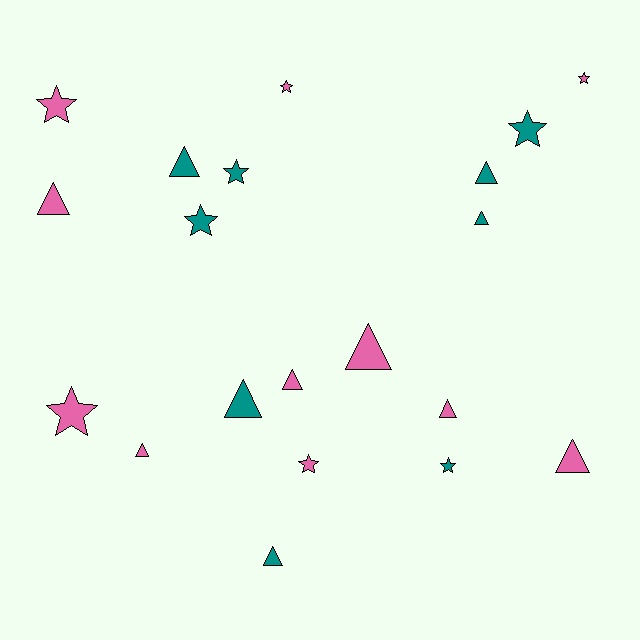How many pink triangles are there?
There are 6 pink triangles.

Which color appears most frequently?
Pink, with 11 objects.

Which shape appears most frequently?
Triangle, with 11 objects.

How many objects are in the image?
There are 20 objects.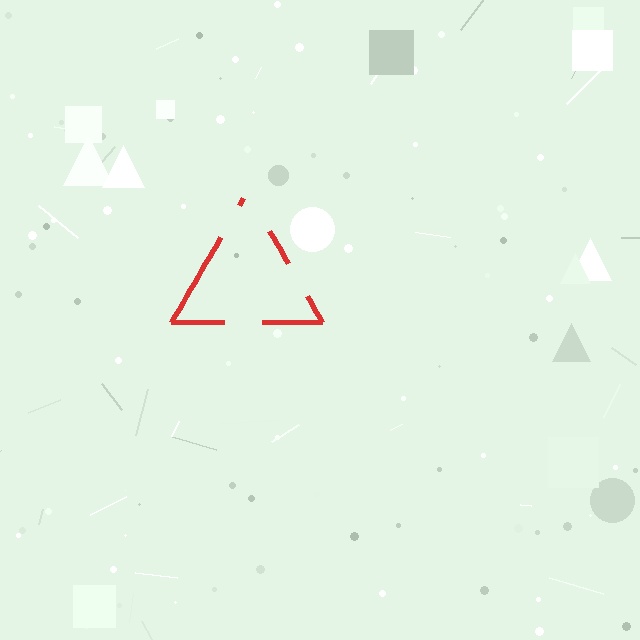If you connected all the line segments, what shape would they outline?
They would outline a triangle.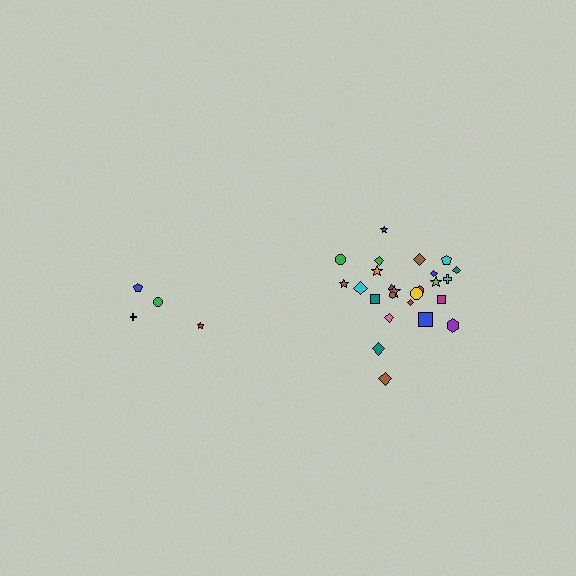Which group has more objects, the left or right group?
The right group.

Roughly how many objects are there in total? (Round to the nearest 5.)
Roughly 30 objects in total.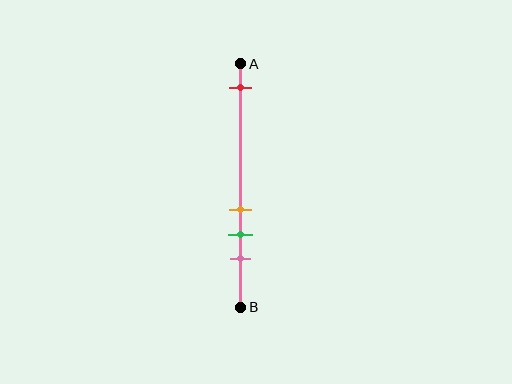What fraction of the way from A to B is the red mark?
The red mark is approximately 10% (0.1) of the way from A to B.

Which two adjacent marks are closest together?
The orange and green marks are the closest adjacent pair.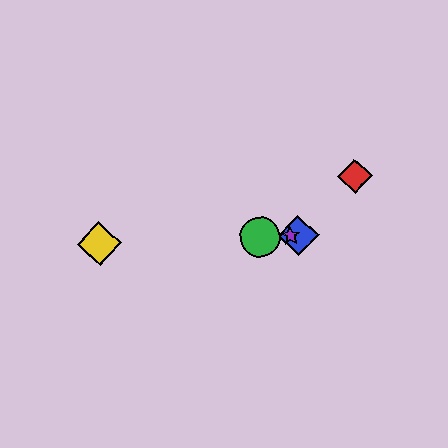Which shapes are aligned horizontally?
The blue diamond, the green circle, the yellow diamond, the purple star are aligned horizontally.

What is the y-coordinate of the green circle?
The green circle is at y≈237.